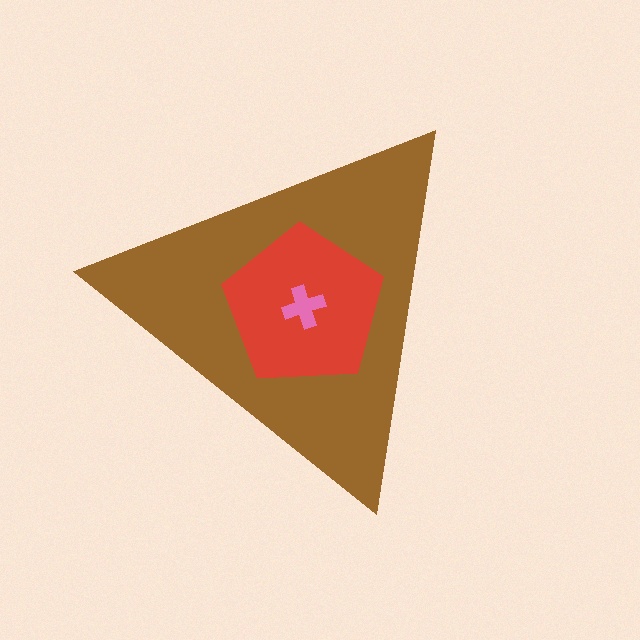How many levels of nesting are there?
3.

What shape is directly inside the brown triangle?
The red pentagon.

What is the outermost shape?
The brown triangle.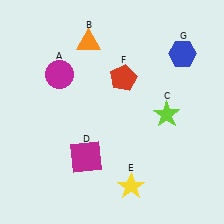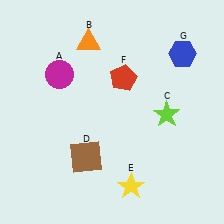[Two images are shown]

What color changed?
The square (D) changed from magenta in Image 1 to brown in Image 2.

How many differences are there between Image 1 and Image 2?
There is 1 difference between the two images.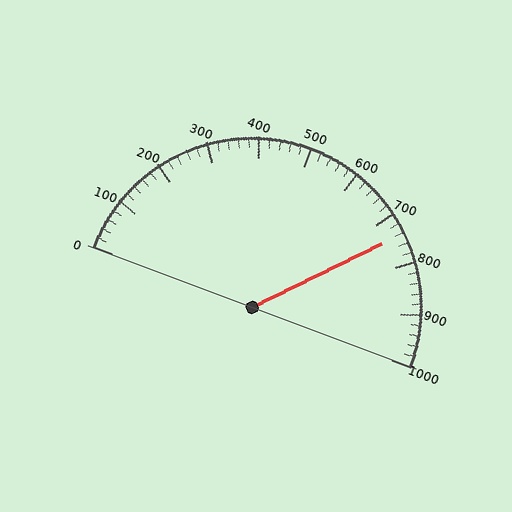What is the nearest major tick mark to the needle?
The nearest major tick mark is 700.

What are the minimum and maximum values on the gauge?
The gauge ranges from 0 to 1000.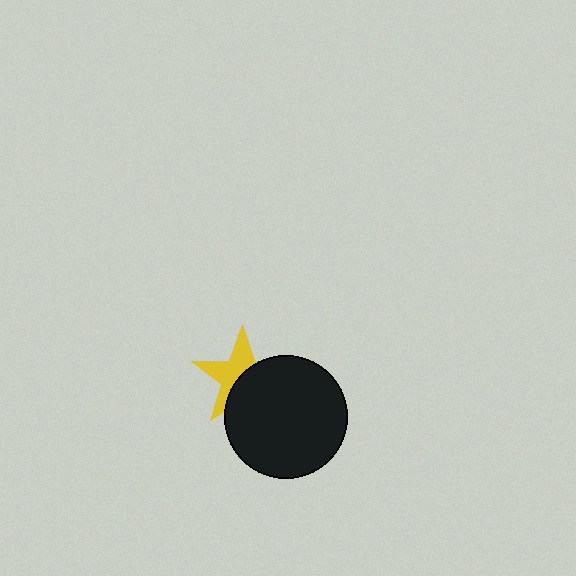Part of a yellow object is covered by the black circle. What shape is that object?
It is a star.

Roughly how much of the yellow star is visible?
About half of it is visible (roughly 50%).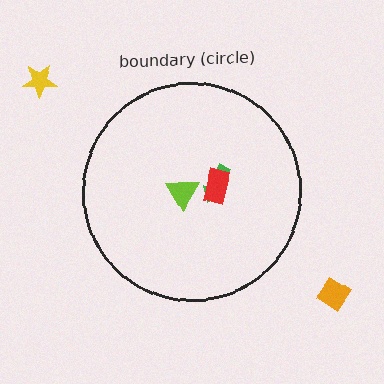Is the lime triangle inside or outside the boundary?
Inside.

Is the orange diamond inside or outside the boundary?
Outside.